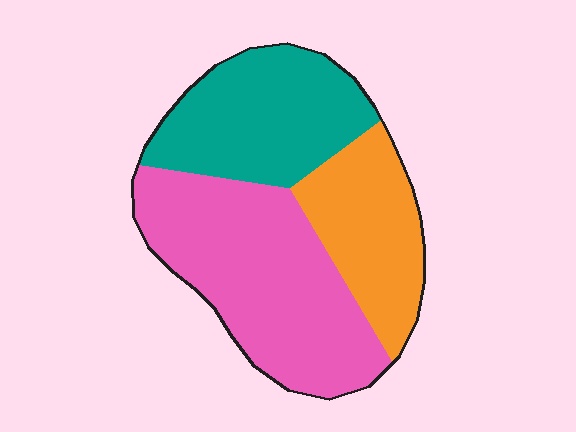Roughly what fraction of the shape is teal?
Teal covers around 30% of the shape.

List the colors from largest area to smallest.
From largest to smallest: pink, teal, orange.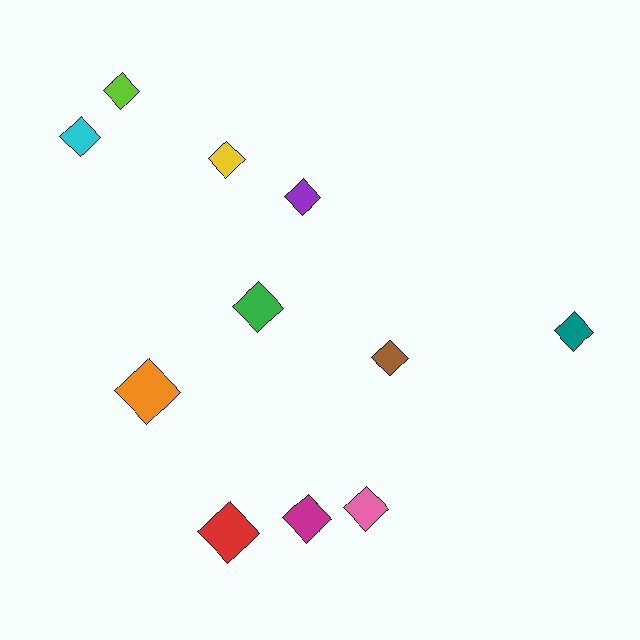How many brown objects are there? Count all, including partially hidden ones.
There is 1 brown object.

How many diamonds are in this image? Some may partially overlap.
There are 11 diamonds.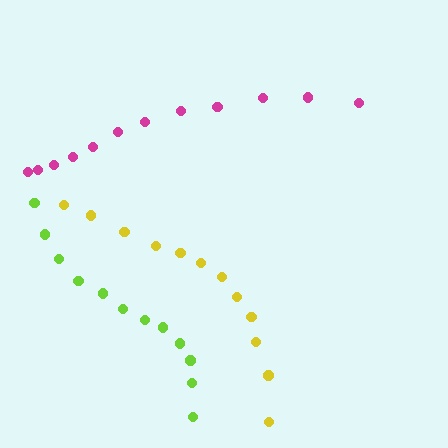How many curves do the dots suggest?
There are 3 distinct paths.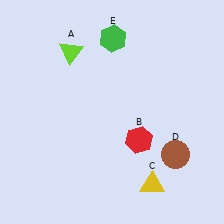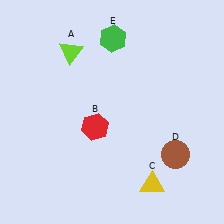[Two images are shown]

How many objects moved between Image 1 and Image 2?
1 object moved between the two images.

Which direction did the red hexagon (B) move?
The red hexagon (B) moved left.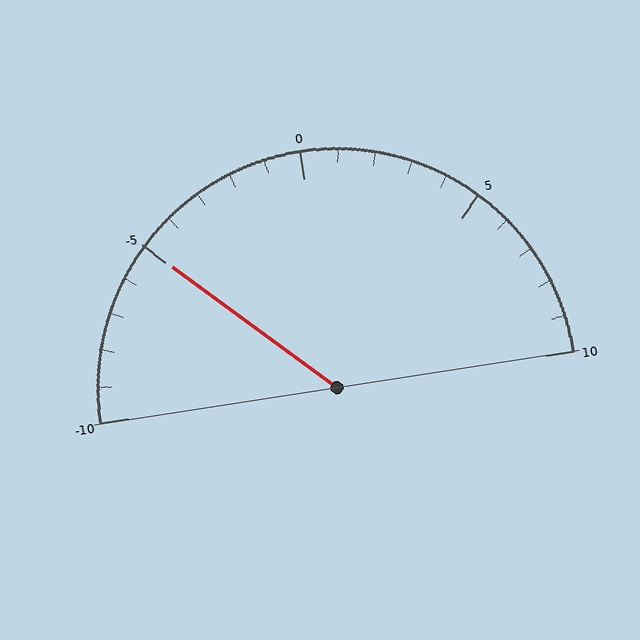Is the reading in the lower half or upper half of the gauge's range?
The reading is in the lower half of the range (-10 to 10).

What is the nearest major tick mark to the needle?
The nearest major tick mark is -5.